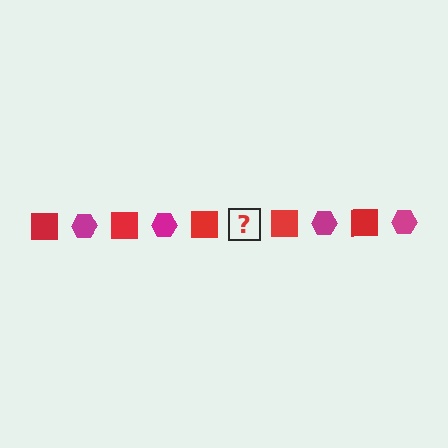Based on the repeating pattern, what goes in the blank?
The blank should be a magenta hexagon.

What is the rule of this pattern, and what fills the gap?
The rule is that the pattern alternates between red square and magenta hexagon. The gap should be filled with a magenta hexagon.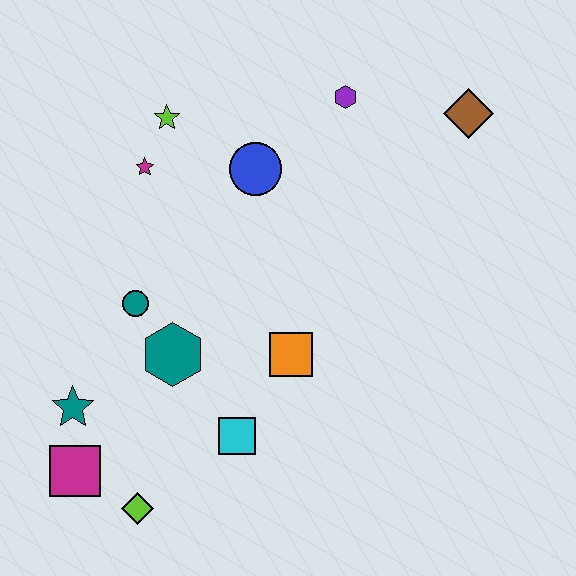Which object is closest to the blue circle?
The lime star is closest to the blue circle.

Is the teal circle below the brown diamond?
Yes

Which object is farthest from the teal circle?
The brown diamond is farthest from the teal circle.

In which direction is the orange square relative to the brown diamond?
The orange square is below the brown diamond.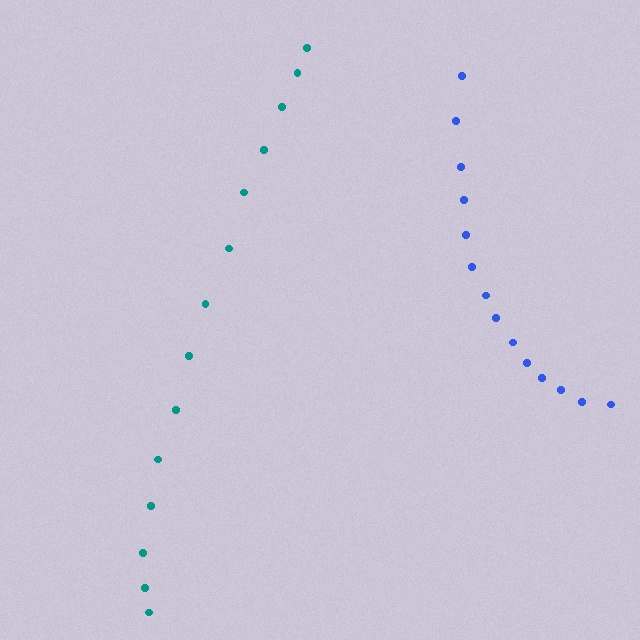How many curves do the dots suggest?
There are 2 distinct paths.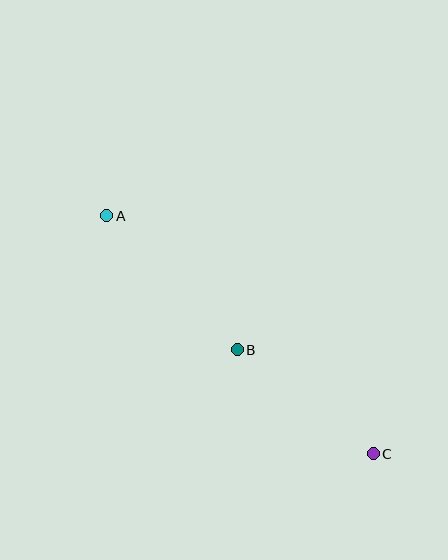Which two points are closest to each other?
Points B and C are closest to each other.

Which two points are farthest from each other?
Points A and C are farthest from each other.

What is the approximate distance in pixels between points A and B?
The distance between A and B is approximately 187 pixels.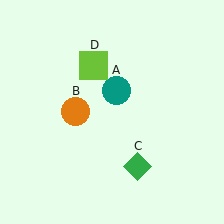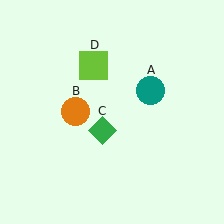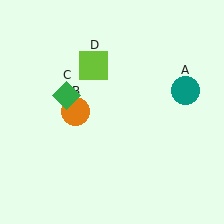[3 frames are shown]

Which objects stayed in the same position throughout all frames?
Orange circle (object B) and lime square (object D) remained stationary.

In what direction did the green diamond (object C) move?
The green diamond (object C) moved up and to the left.